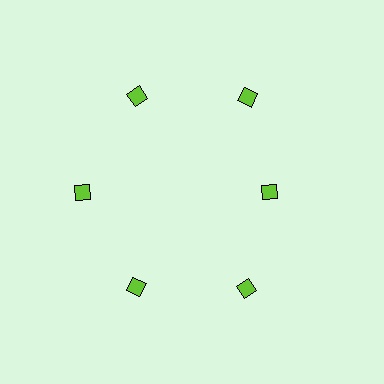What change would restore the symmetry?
The symmetry would be restored by moving it outward, back onto the ring so that all 6 diamonds sit at equal angles and equal distance from the center.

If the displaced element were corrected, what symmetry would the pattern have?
It would have 6-fold rotational symmetry — the pattern would map onto itself every 60 degrees.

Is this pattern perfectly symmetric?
No. The 6 lime diamonds are arranged in a ring, but one element near the 3 o'clock position is pulled inward toward the center, breaking the 6-fold rotational symmetry.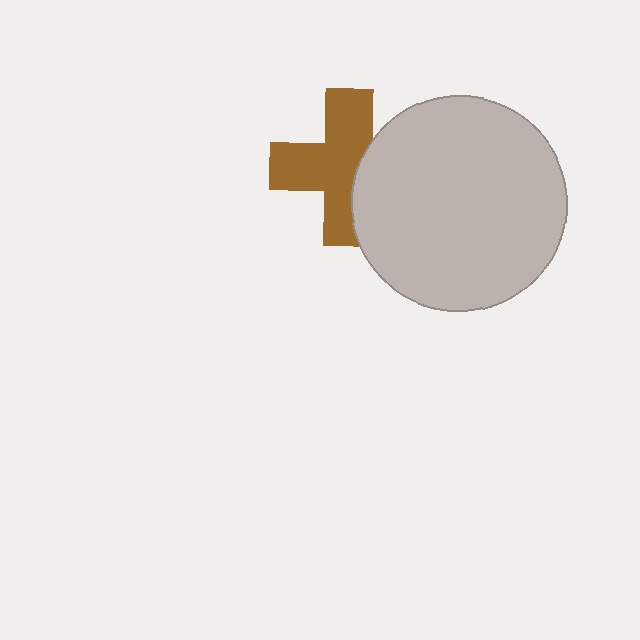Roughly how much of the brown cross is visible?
Most of it is visible (roughly 66%).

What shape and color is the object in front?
The object in front is a light gray circle.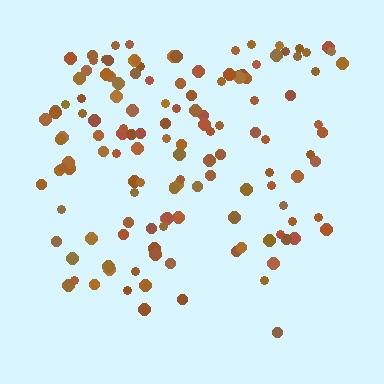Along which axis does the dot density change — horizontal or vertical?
Vertical.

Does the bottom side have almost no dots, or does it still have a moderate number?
Still a moderate number, just noticeably fewer than the top.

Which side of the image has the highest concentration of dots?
The top.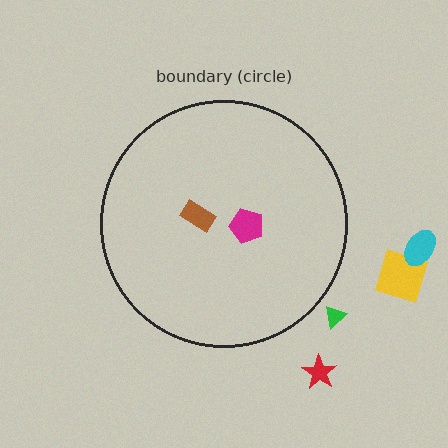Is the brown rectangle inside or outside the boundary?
Inside.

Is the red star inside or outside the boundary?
Outside.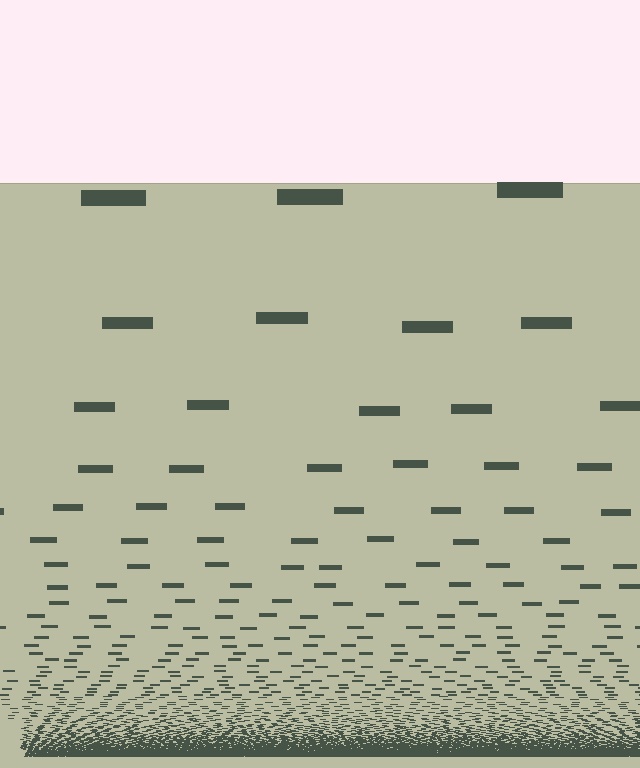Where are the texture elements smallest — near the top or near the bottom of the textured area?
Near the bottom.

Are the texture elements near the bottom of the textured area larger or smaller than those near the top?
Smaller. The gradient is inverted — elements near the bottom are smaller and denser.